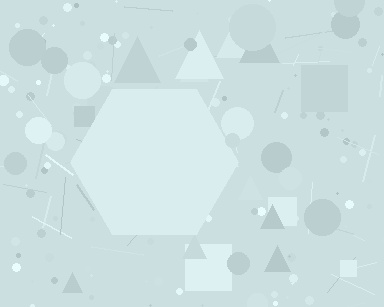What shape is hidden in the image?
A hexagon is hidden in the image.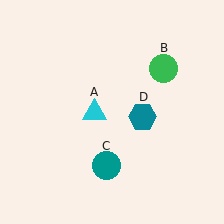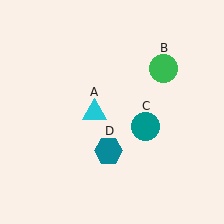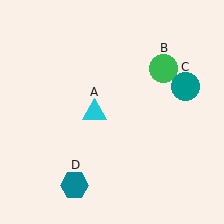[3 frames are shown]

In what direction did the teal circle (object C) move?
The teal circle (object C) moved up and to the right.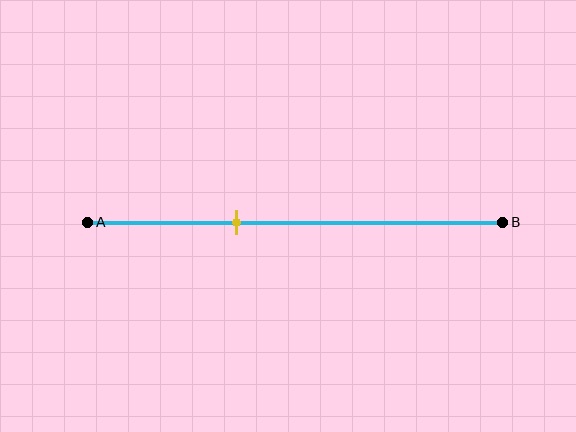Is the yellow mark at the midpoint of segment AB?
No, the mark is at about 35% from A, not at the 50% midpoint.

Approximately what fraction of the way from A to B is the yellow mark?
The yellow mark is approximately 35% of the way from A to B.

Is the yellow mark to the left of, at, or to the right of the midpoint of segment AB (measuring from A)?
The yellow mark is to the left of the midpoint of segment AB.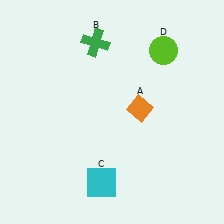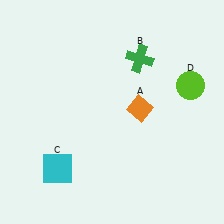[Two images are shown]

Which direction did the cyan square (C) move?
The cyan square (C) moved left.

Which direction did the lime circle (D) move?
The lime circle (D) moved down.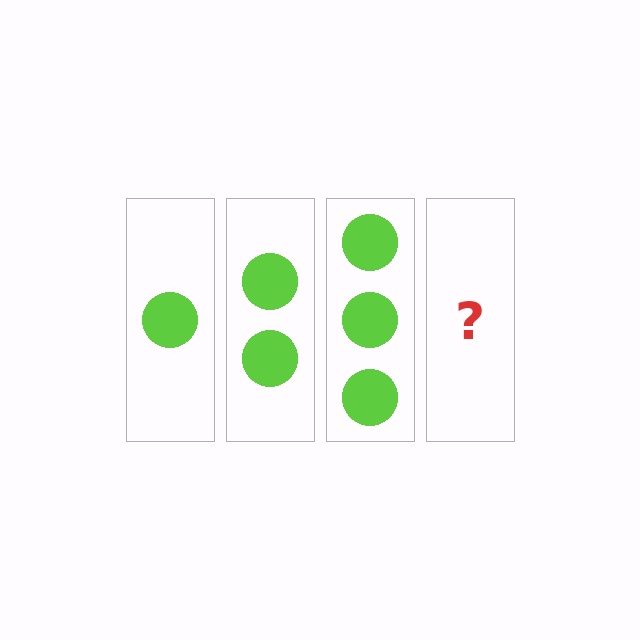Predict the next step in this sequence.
The next step is 4 circles.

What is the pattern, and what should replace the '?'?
The pattern is that each step adds one more circle. The '?' should be 4 circles.